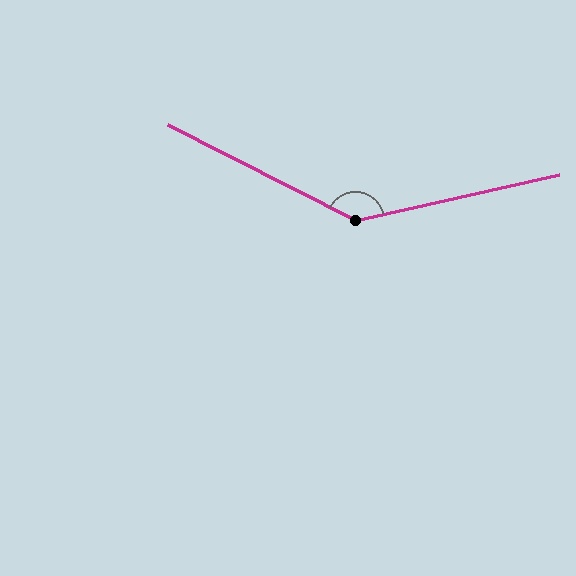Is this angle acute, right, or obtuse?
It is obtuse.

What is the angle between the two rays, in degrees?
Approximately 140 degrees.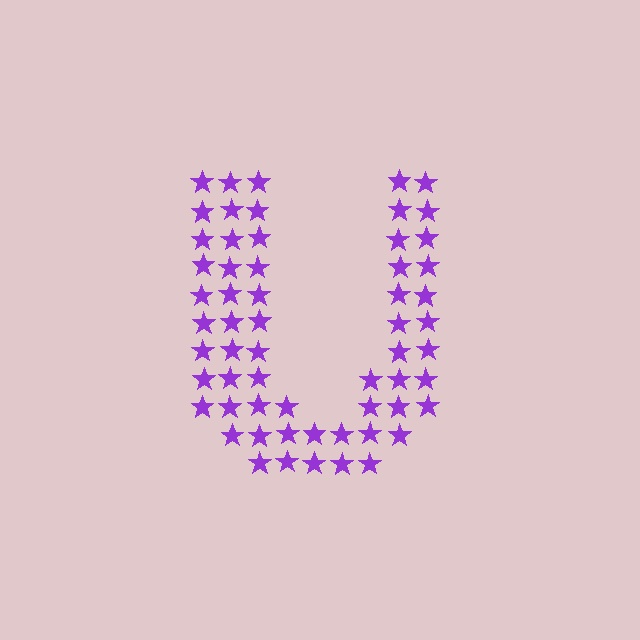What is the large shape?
The large shape is the letter U.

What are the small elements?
The small elements are stars.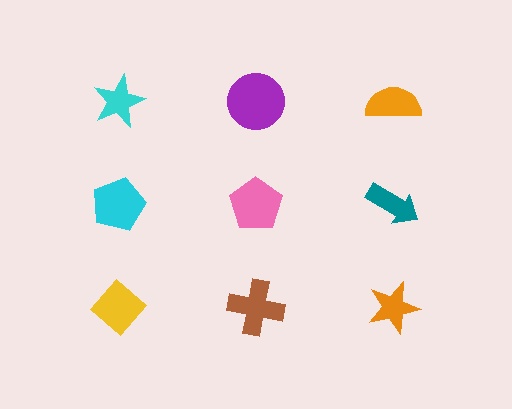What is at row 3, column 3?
An orange star.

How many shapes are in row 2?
3 shapes.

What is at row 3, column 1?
A yellow diamond.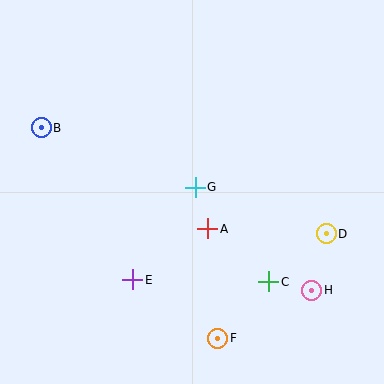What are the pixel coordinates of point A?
Point A is at (208, 229).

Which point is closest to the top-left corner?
Point B is closest to the top-left corner.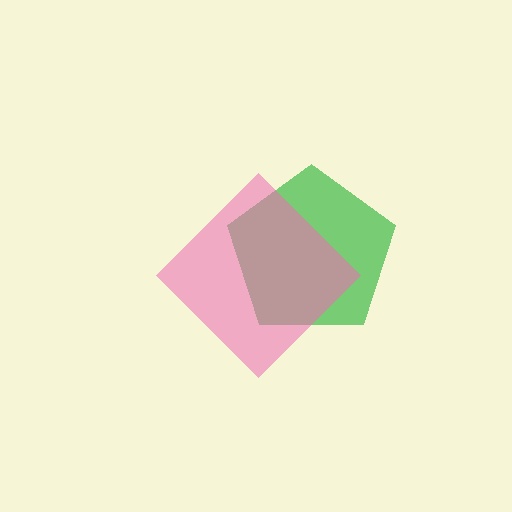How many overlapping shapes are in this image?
There are 2 overlapping shapes in the image.